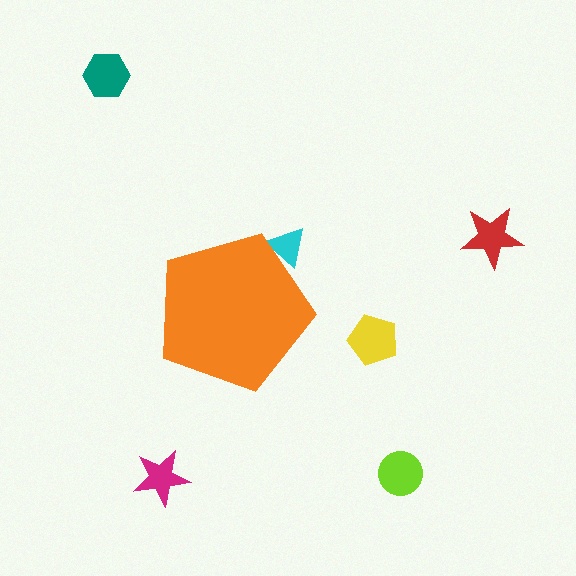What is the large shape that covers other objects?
An orange pentagon.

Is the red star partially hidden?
No, the red star is fully visible.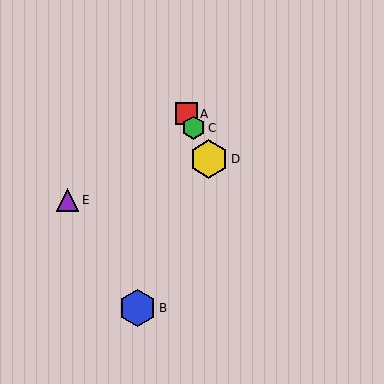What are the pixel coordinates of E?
Object E is at (68, 200).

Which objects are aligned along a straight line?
Objects A, C, D are aligned along a straight line.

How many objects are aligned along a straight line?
3 objects (A, C, D) are aligned along a straight line.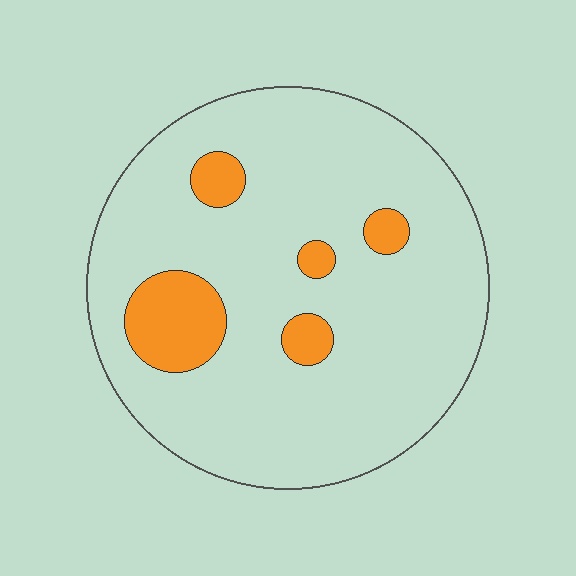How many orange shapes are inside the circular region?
5.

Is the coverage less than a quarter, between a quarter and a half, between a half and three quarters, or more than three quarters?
Less than a quarter.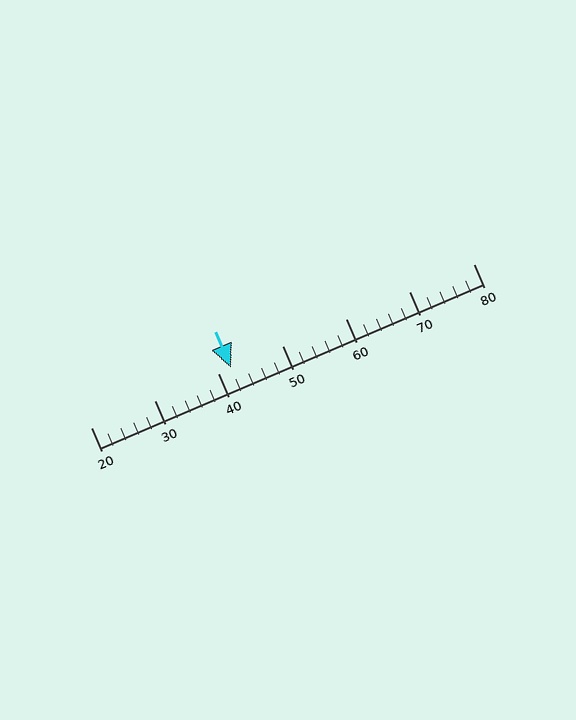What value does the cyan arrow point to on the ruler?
The cyan arrow points to approximately 42.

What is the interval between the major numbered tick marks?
The major tick marks are spaced 10 units apart.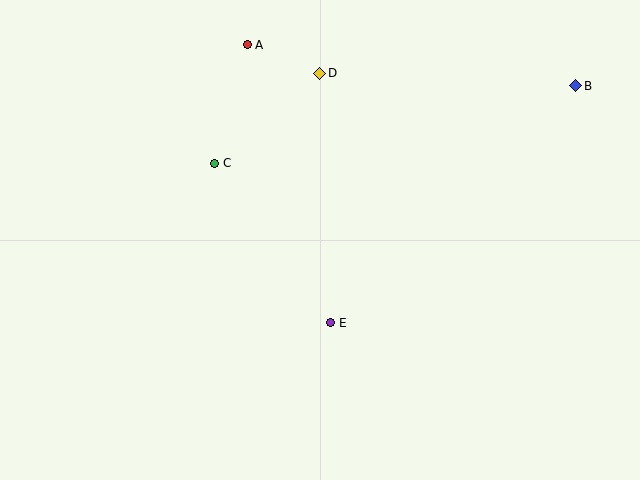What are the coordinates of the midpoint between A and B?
The midpoint between A and B is at (411, 65).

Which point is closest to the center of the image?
Point E at (331, 323) is closest to the center.